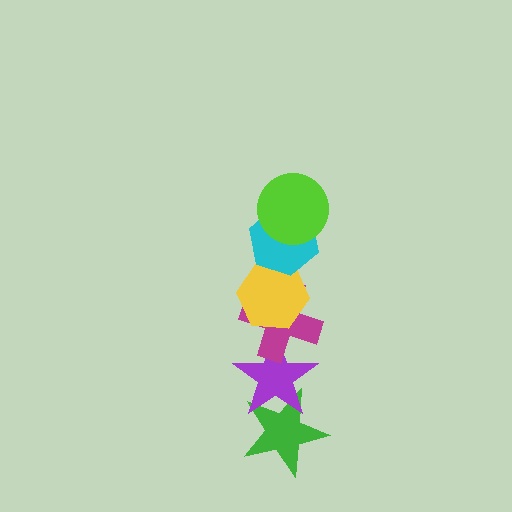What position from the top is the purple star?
The purple star is 5th from the top.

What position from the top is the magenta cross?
The magenta cross is 4th from the top.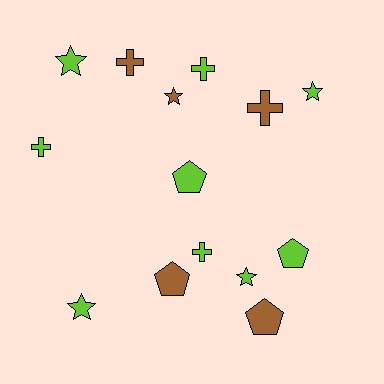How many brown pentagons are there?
There are 2 brown pentagons.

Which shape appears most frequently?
Star, with 5 objects.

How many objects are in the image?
There are 14 objects.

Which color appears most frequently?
Lime, with 9 objects.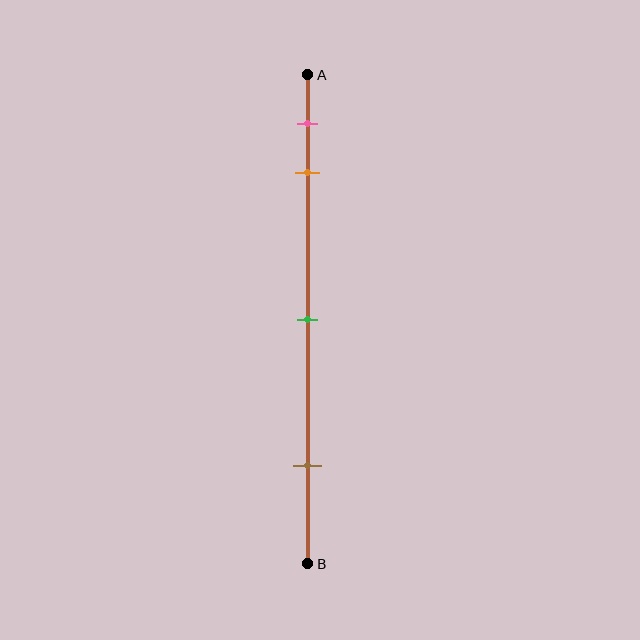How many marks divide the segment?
There are 4 marks dividing the segment.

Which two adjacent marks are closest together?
The pink and orange marks are the closest adjacent pair.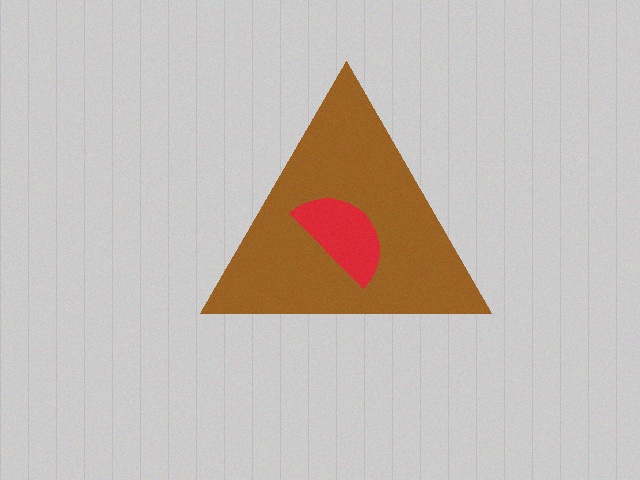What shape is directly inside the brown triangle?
The red semicircle.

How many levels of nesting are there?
2.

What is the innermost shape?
The red semicircle.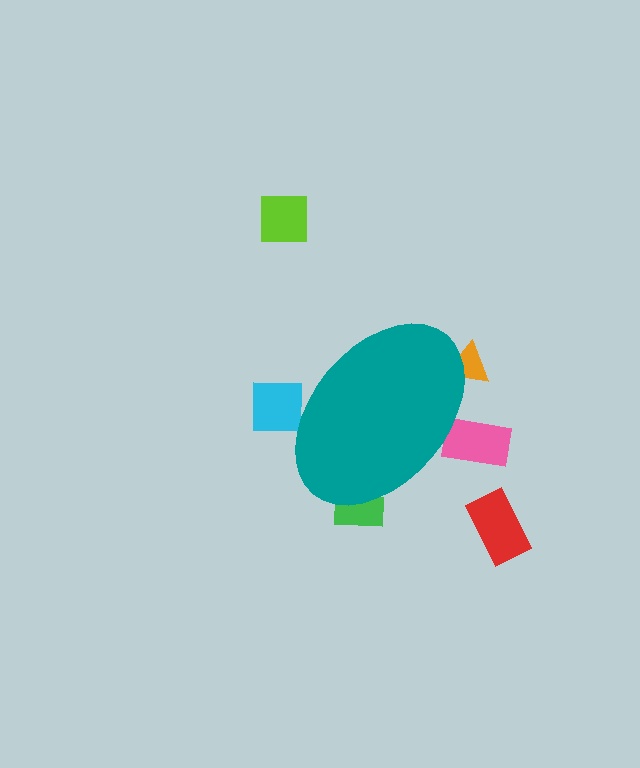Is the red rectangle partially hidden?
No, the red rectangle is fully visible.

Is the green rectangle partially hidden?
Yes, the green rectangle is partially hidden behind the teal ellipse.